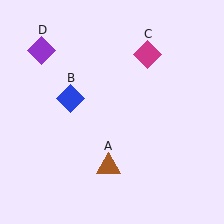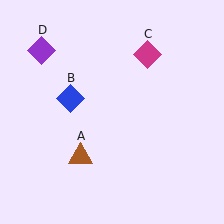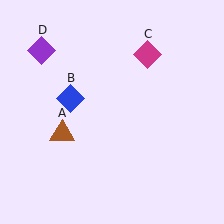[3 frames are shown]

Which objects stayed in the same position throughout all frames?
Blue diamond (object B) and magenta diamond (object C) and purple diamond (object D) remained stationary.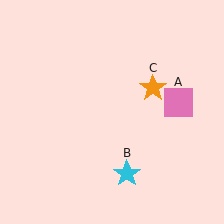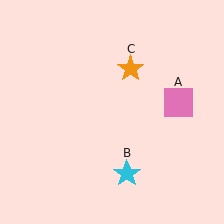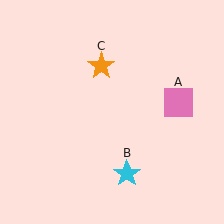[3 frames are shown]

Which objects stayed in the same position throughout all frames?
Pink square (object A) and cyan star (object B) remained stationary.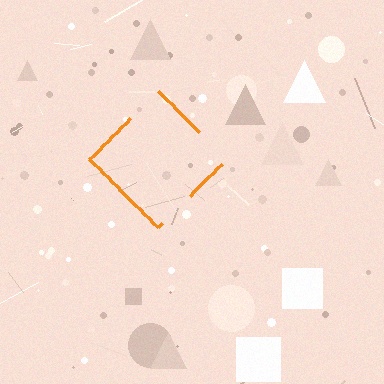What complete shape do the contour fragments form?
The contour fragments form a diamond.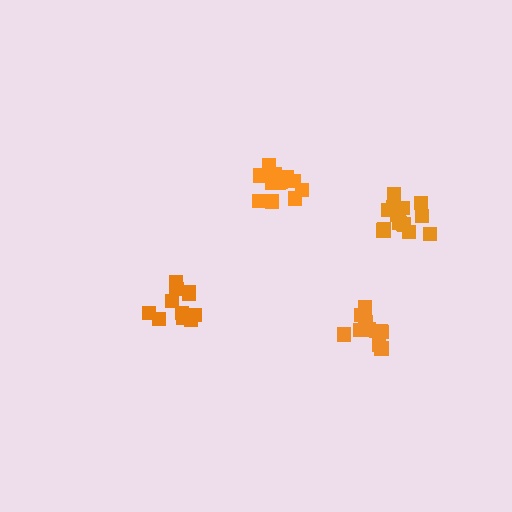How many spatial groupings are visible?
There are 4 spatial groupings.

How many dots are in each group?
Group 1: 14 dots, Group 2: 12 dots, Group 3: 13 dots, Group 4: 15 dots (54 total).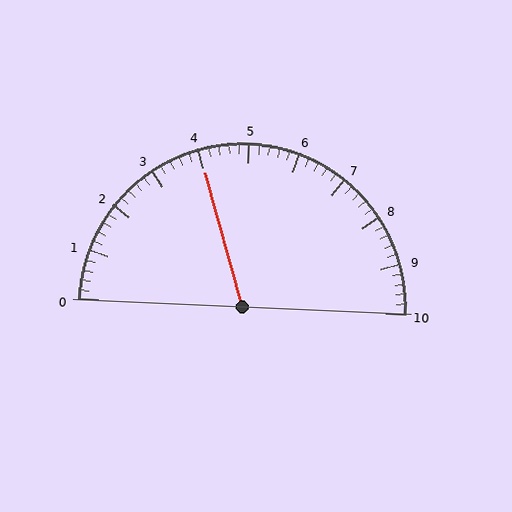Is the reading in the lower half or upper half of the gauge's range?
The reading is in the lower half of the range (0 to 10).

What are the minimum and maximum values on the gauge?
The gauge ranges from 0 to 10.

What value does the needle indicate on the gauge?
The needle indicates approximately 4.0.